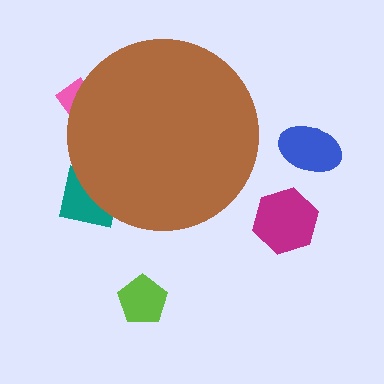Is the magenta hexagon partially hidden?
No, the magenta hexagon is fully visible.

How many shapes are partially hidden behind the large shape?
2 shapes are partially hidden.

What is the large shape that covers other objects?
A brown circle.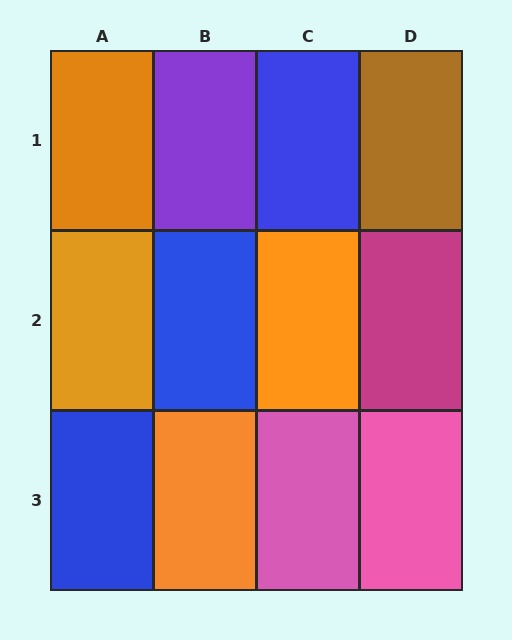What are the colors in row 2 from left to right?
Orange, blue, orange, magenta.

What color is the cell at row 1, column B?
Purple.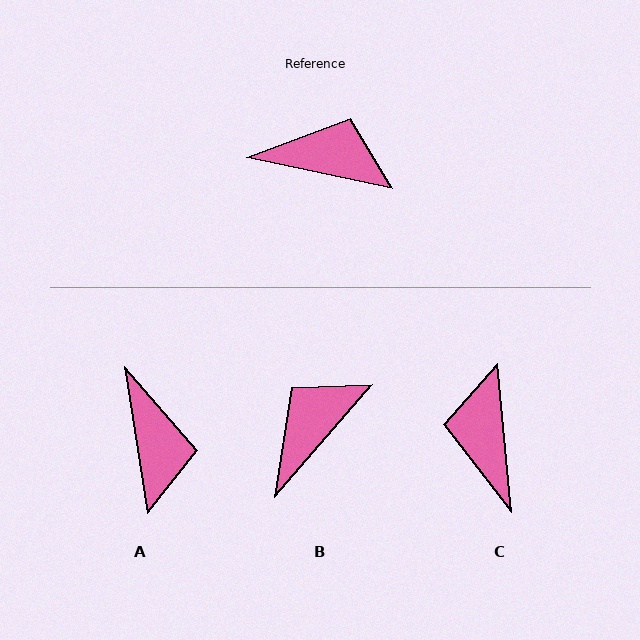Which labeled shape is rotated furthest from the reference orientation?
C, about 107 degrees away.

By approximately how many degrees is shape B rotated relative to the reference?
Approximately 61 degrees counter-clockwise.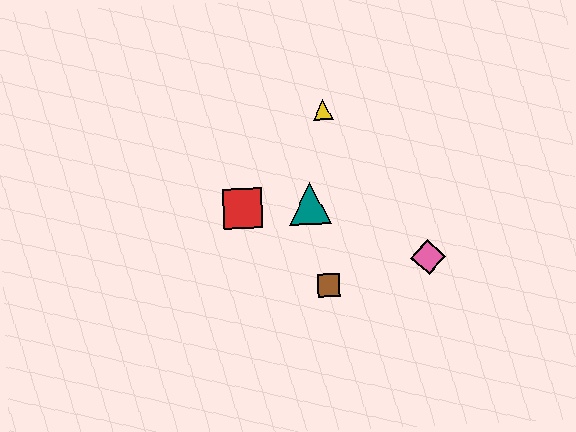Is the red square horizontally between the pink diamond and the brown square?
No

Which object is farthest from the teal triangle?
The pink diamond is farthest from the teal triangle.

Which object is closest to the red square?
The teal triangle is closest to the red square.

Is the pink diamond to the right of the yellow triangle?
Yes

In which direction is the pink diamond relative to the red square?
The pink diamond is to the right of the red square.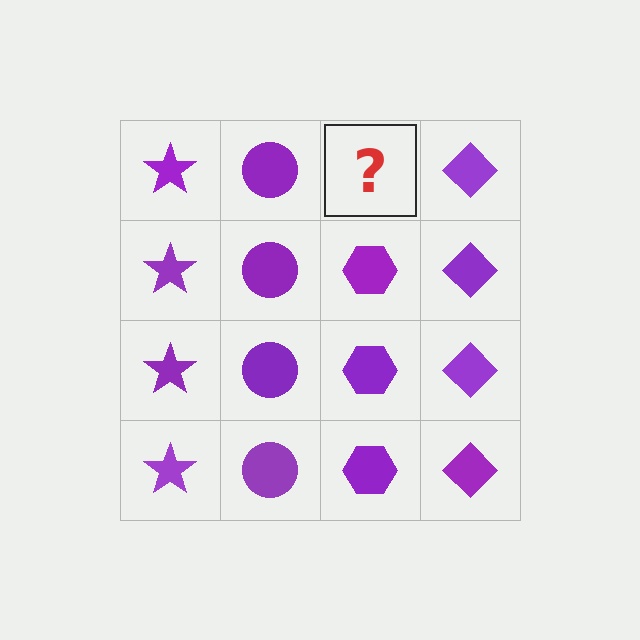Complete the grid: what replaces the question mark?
The question mark should be replaced with a purple hexagon.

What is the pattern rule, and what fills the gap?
The rule is that each column has a consistent shape. The gap should be filled with a purple hexagon.